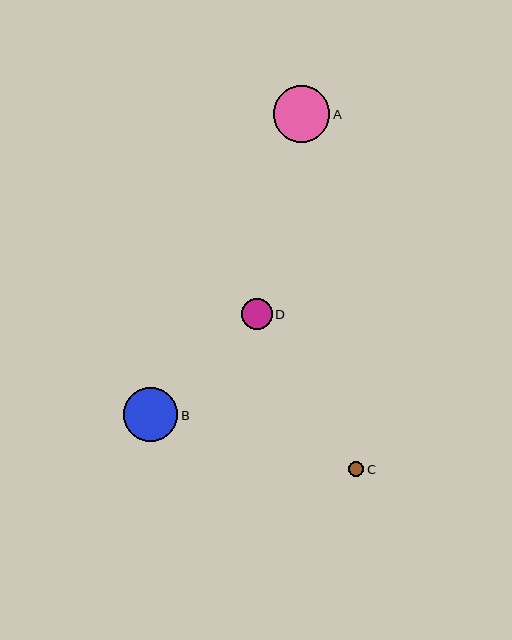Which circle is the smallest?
Circle C is the smallest with a size of approximately 15 pixels.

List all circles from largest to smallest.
From largest to smallest: A, B, D, C.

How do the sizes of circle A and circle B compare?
Circle A and circle B are approximately the same size.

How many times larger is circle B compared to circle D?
Circle B is approximately 1.8 times the size of circle D.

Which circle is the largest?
Circle A is the largest with a size of approximately 56 pixels.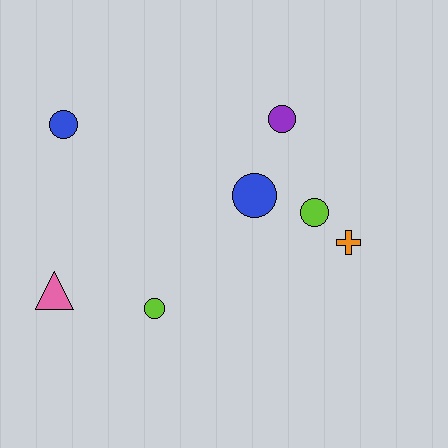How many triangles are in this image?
There is 1 triangle.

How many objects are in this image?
There are 7 objects.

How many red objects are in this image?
There are no red objects.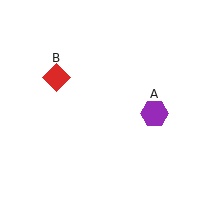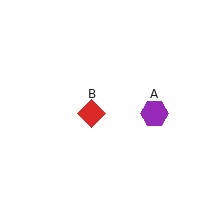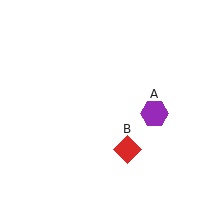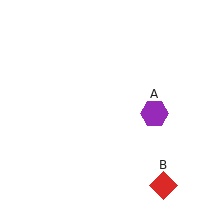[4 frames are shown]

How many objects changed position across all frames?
1 object changed position: red diamond (object B).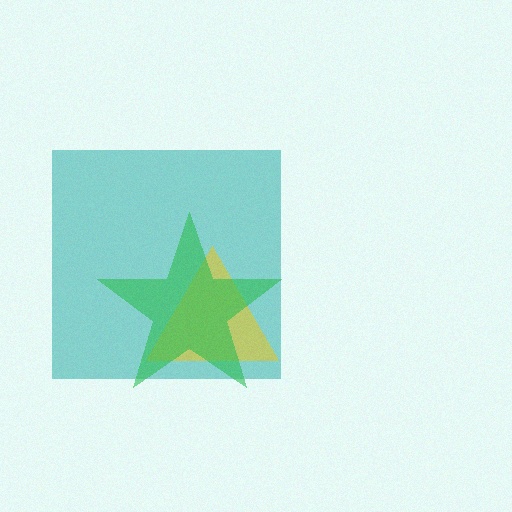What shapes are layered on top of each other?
The layered shapes are: a teal square, a yellow triangle, a green star.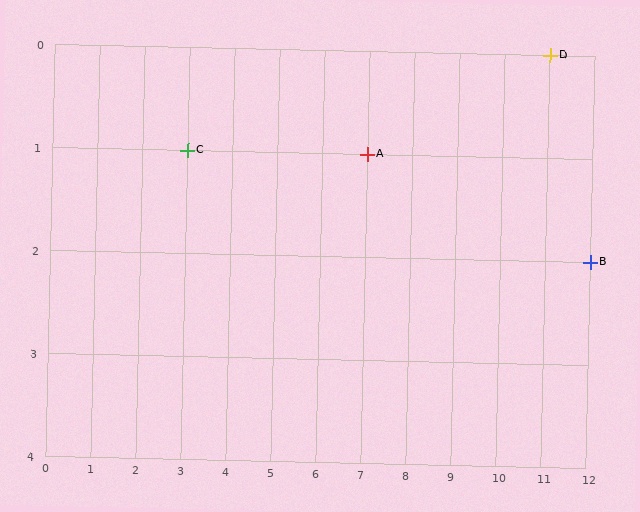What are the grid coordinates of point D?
Point D is at grid coordinates (11, 0).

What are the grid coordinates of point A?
Point A is at grid coordinates (7, 1).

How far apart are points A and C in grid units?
Points A and C are 4 columns apart.